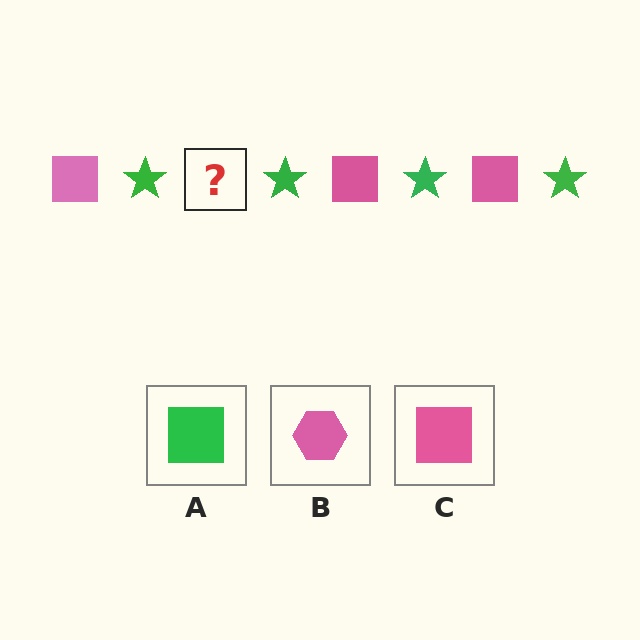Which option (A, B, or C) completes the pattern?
C.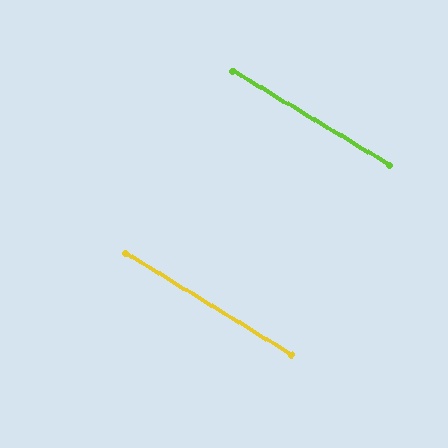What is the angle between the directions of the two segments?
Approximately 0 degrees.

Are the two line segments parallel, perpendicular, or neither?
Parallel — their directions differ by only 0.4°.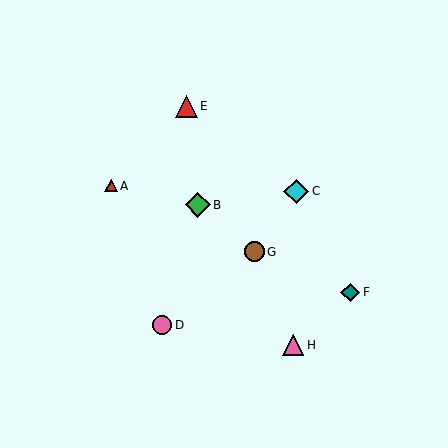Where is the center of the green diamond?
The center of the green diamond is at (198, 205).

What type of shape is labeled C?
Shape C is a cyan diamond.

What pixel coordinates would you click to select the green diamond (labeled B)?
Click at (198, 205) to select the green diamond B.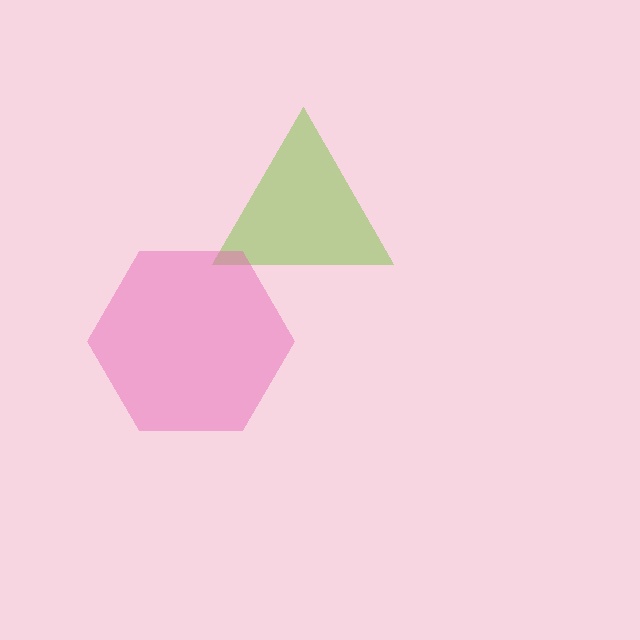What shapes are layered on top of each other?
The layered shapes are: a lime triangle, a pink hexagon.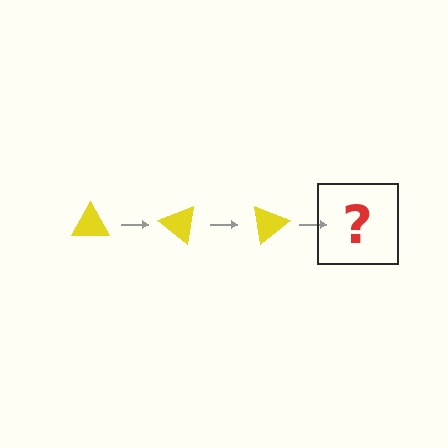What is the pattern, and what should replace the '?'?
The pattern is that the triangle rotates 40 degrees each step. The '?' should be a yellow triangle rotated 120 degrees.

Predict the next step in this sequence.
The next step is a yellow triangle rotated 120 degrees.